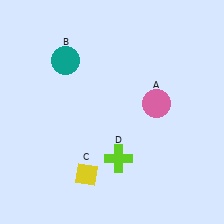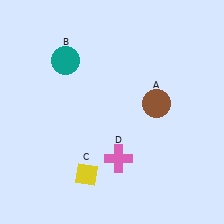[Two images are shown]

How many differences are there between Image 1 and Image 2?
There are 2 differences between the two images.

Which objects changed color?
A changed from pink to brown. D changed from lime to pink.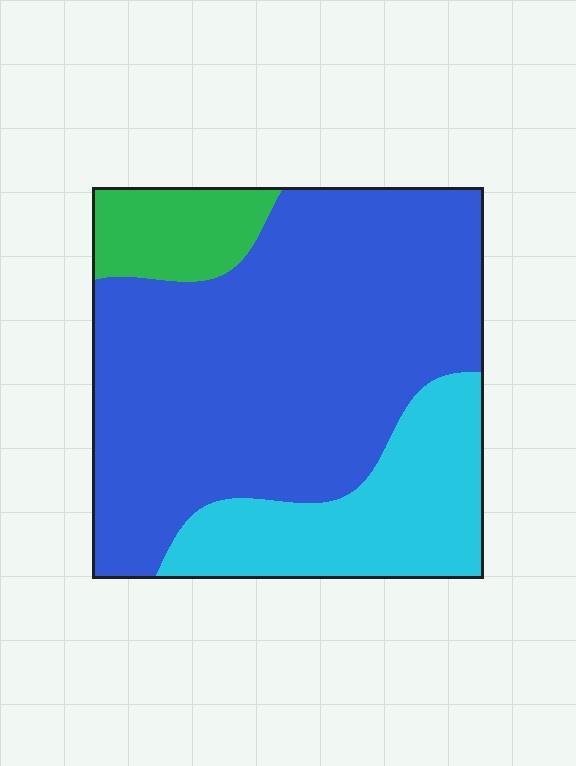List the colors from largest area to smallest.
From largest to smallest: blue, cyan, green.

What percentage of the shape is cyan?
Cyan takes up about one quarter (1/4) of the shape.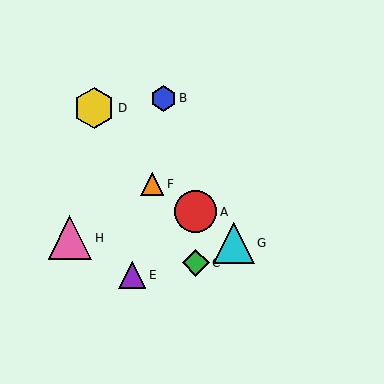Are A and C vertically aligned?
Yes, both are at x≈196.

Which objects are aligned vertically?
Objects A, C are aligned vertically.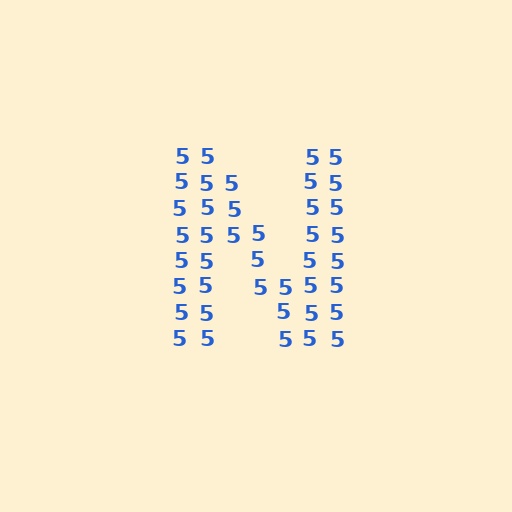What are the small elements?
The small elements are digit 5's.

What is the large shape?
The large shape is the letter N.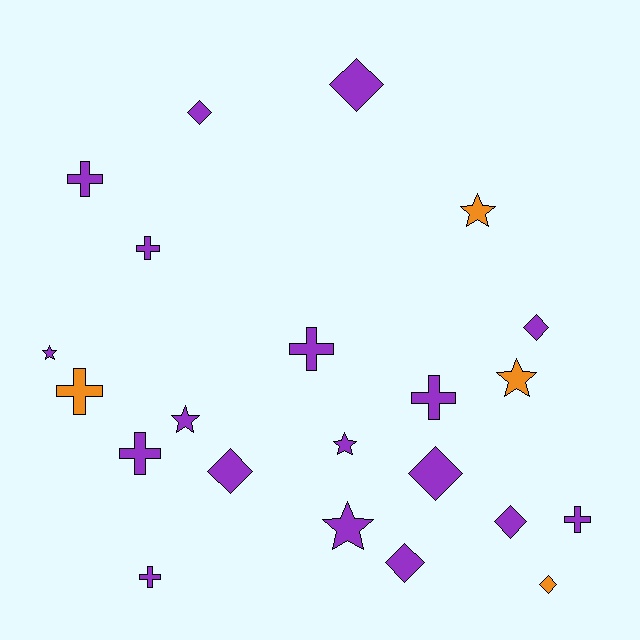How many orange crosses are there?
There is 1 orange cross.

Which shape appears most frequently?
Cross, with 8 objects.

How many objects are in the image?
There are 22 objects.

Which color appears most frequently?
Purple, with 18 objects.